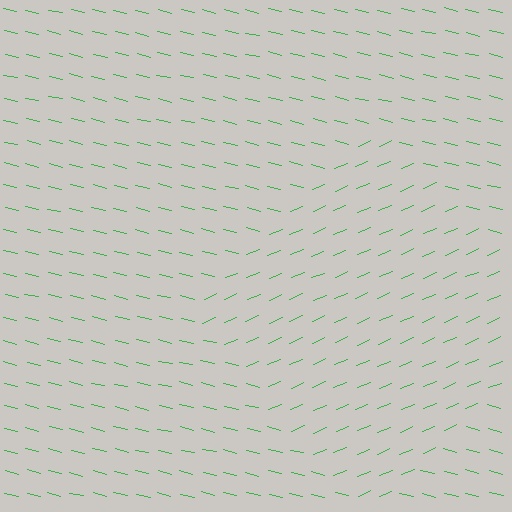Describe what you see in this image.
The image is filled with small green line segments. A diamond region in the image has lines oriented differently from the surrounding lines, creating a visible texture boundary.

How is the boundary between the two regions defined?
The boundary is defined purely by a change in line orientation (approximately 37 degrees difference). All lines are the same color and thickness.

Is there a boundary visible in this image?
Yes, there is a texture boundary formed by a change in line orientation.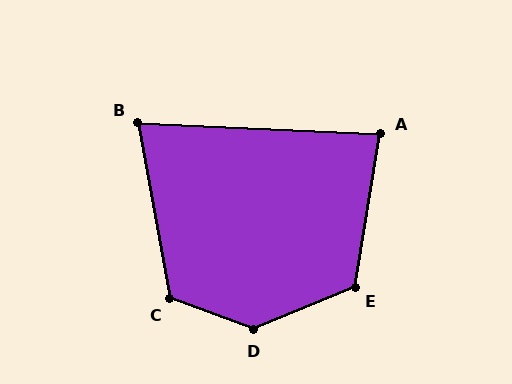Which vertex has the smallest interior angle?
B, at approximately 77 degrees.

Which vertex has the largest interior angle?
D, at approximately 137 degrees.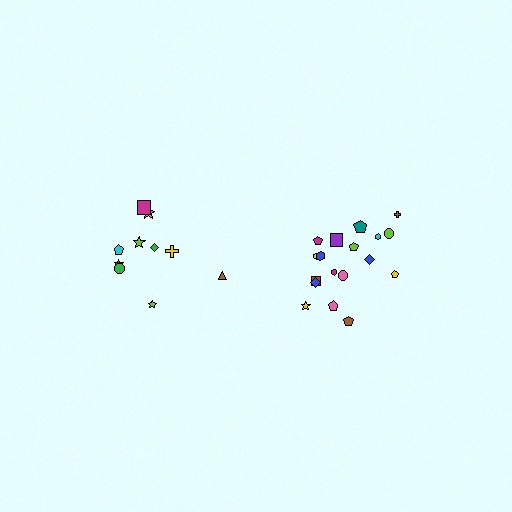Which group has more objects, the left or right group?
The right group.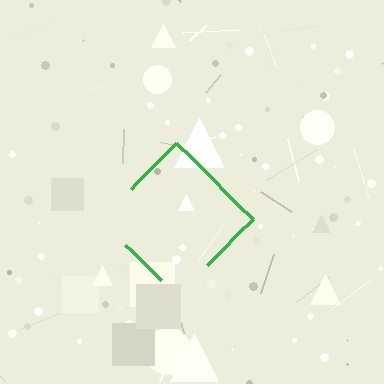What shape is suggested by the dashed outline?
The dashed outline suggests a diamond.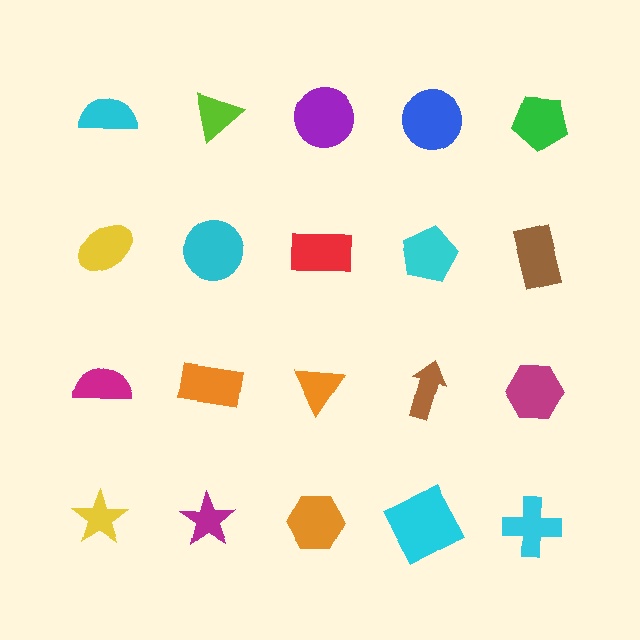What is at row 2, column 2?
A cyan circle.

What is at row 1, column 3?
A purple circle.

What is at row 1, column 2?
A lime triangle.